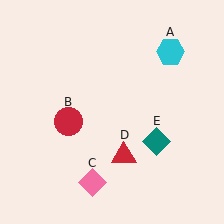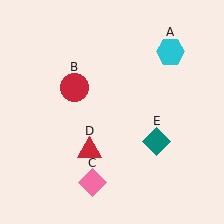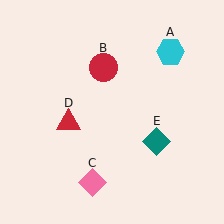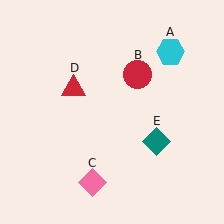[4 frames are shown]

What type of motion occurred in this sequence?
The red circle (object B), red triangle (object D) rotated clockwise around the center of the scene.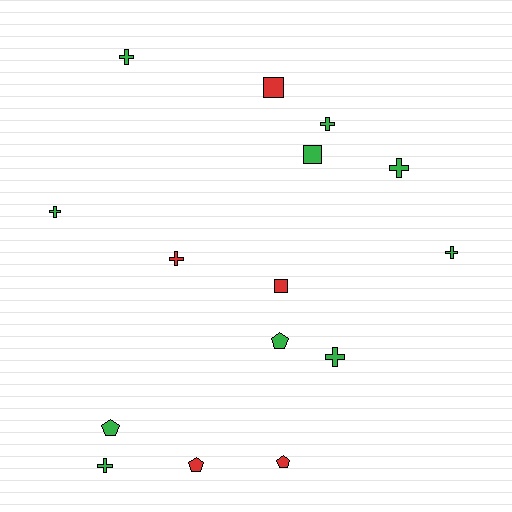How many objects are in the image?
There are 15 objects.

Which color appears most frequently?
Green, with 10 objects.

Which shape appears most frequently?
Cross, with 8 objects.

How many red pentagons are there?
There are 2 red pentagons.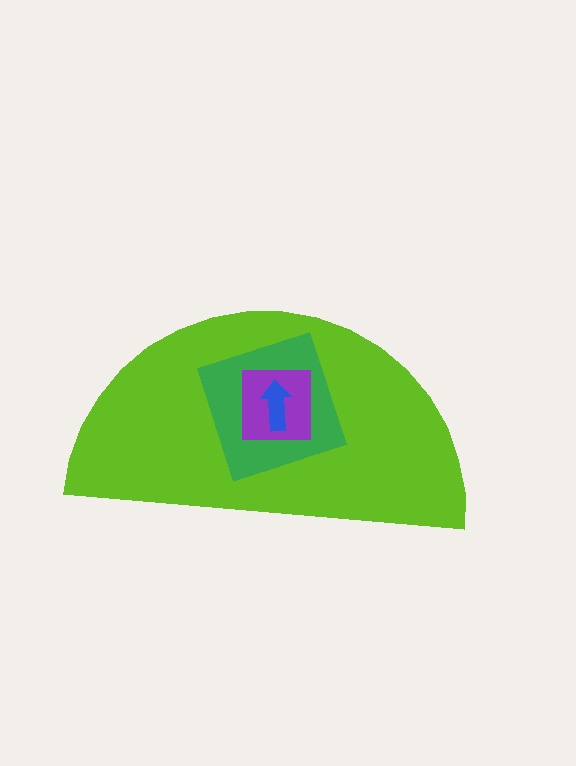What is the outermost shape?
The lime semicircle.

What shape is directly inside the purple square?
The blue arrow.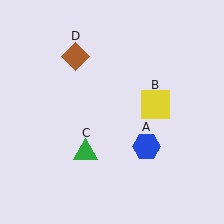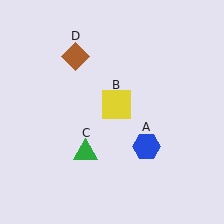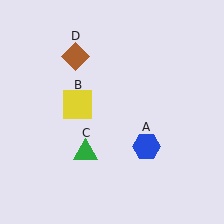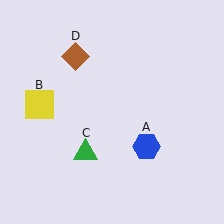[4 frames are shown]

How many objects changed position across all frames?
1 object changed position: yellow square (object B).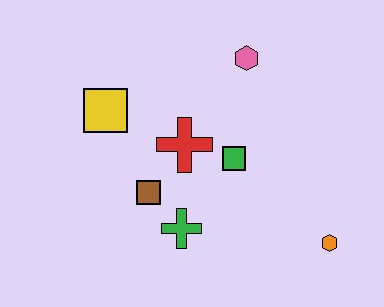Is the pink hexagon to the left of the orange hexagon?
Yes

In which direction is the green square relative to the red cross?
The green square is to the right of the red cross.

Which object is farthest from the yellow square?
The orange hexagon is farthest from the yellow square.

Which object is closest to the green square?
The red cross is closest to the green square.